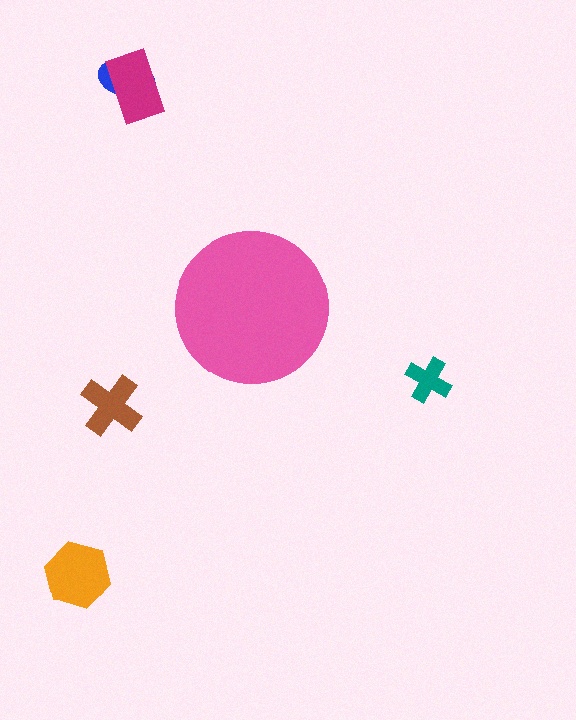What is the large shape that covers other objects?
A pink circle.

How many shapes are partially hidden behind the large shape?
0 shapes are partially hidden.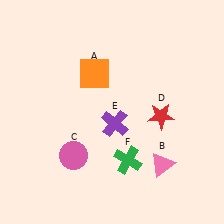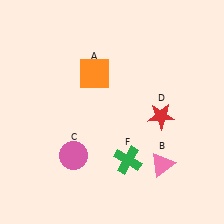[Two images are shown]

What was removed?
The purple cross (E) was removed in Image 2.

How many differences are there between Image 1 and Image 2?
There is 1 difference between the two images.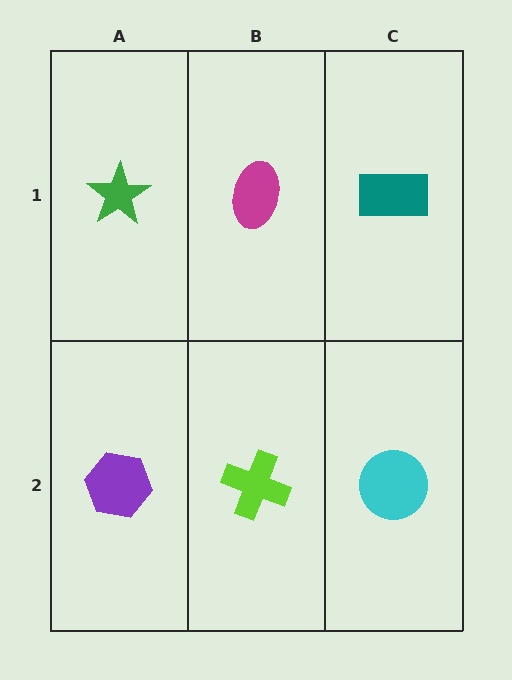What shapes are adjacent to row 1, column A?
A purple hexagon (row 2, column A), a magenta ellipse (row 1, column B).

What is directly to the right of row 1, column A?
A magenta ellipse.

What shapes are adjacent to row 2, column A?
A green star (row 1, column A), a lime cross (row 2, column B).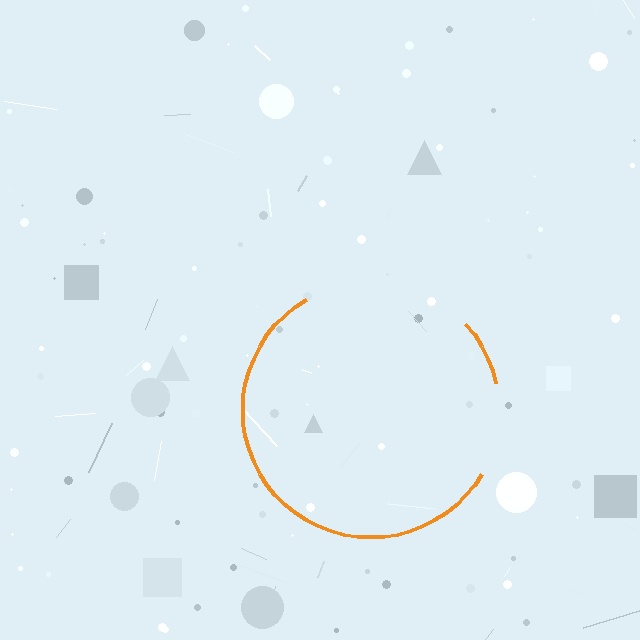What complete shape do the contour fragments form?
The contour fragments form a circle.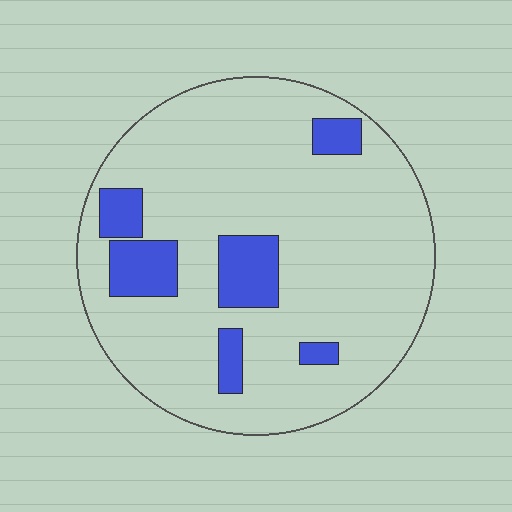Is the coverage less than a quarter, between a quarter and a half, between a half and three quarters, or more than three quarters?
Less than a quarter.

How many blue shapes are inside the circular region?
6.